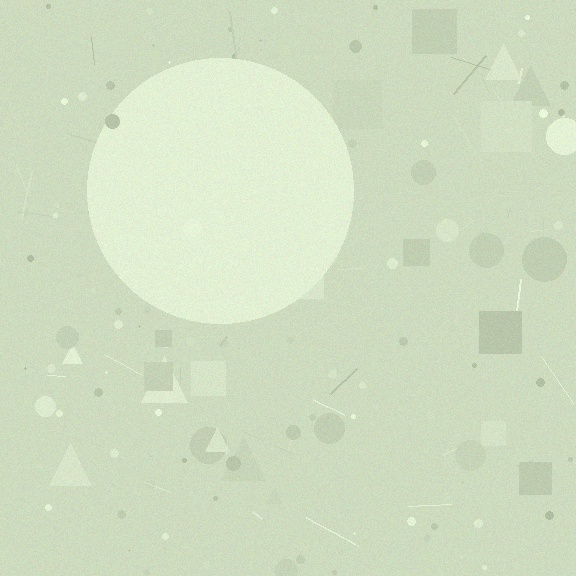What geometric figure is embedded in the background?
A circle is embedded in the background.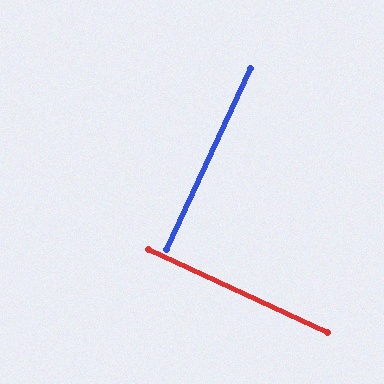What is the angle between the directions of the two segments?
Approximately 90 degrees.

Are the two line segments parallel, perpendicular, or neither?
Perpendicular — they meet at approximately 90°.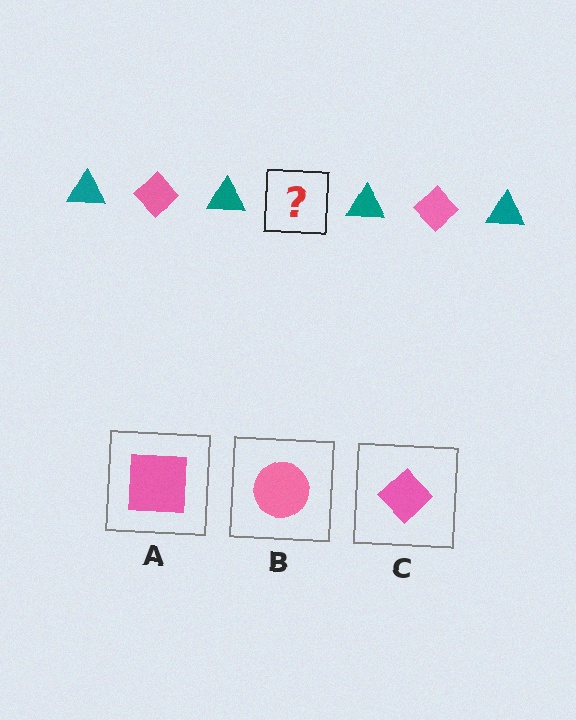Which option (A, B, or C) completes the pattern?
C.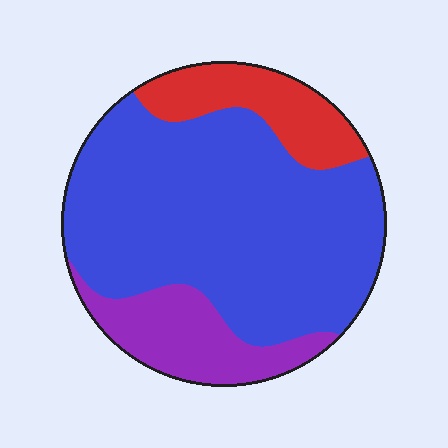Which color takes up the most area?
Blue, at roughly 70%.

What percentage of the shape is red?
Red covers around 15% of the shape.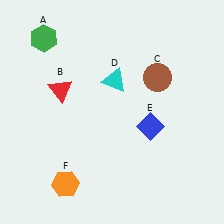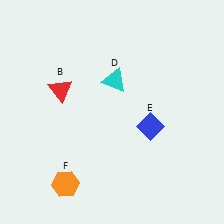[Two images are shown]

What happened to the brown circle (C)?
The brown circle (C) was removed in Image 2. It was in the top-right area of Image 1.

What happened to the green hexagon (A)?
The green hexagon (A) was removed in Image 2. It was in the top-left area of Image 1.